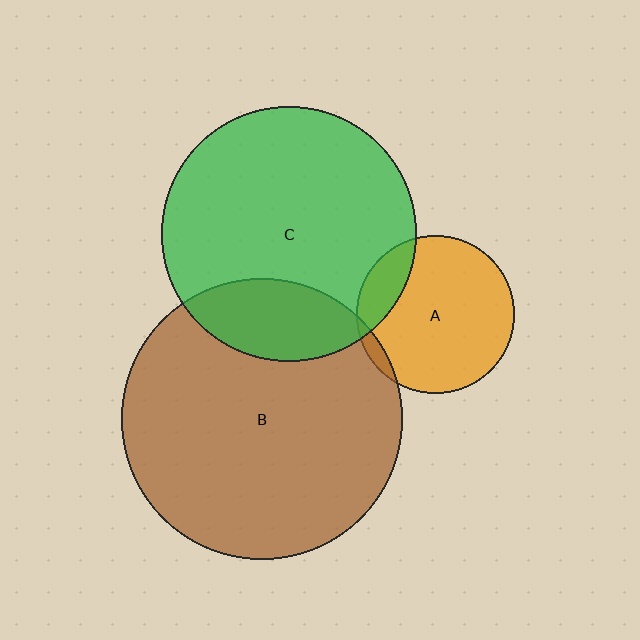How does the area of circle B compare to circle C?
Approximately 1.2 times.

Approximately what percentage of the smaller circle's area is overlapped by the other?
Approximately 5%.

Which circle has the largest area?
Circle B (brown).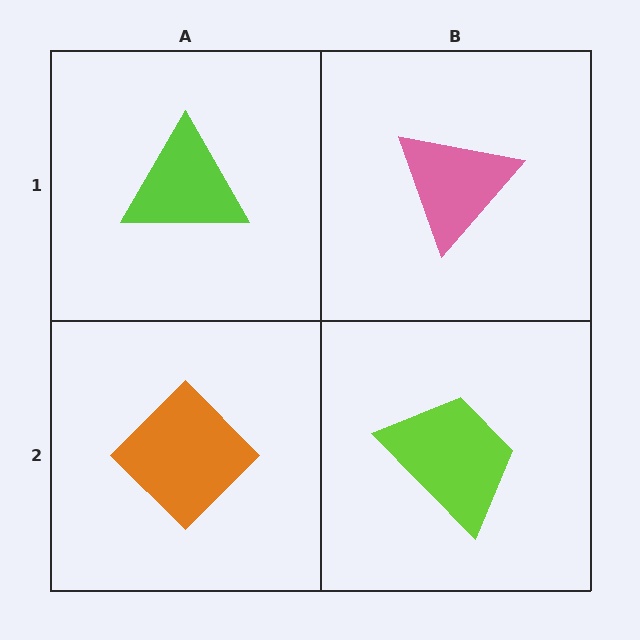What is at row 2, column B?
A lime trapezoid.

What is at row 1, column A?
A lime triangle.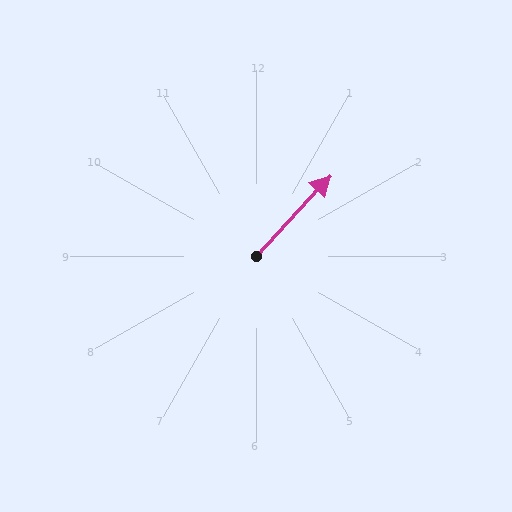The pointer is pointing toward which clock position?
Roughly 1 o'clock.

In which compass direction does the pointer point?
Northeast.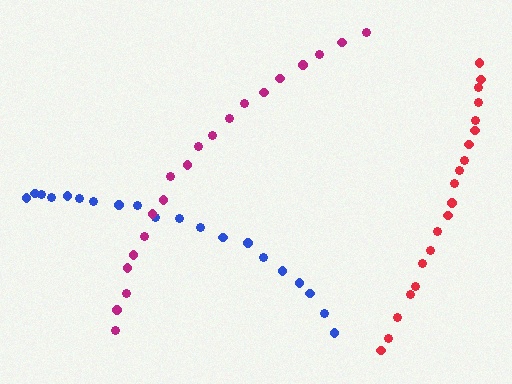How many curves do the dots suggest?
There are 3 distinct paths.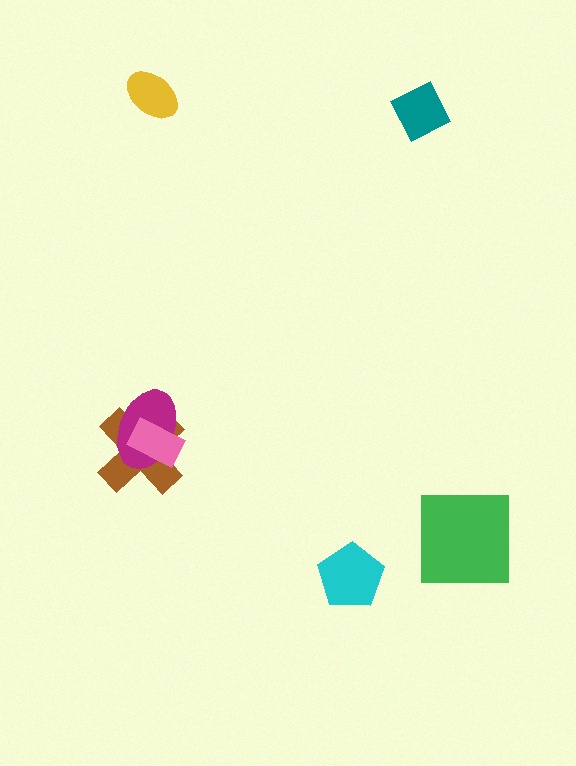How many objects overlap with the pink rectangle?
2 objects overlap with the pink rectangle.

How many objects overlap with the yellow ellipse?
0 objects overlap with the yellow ellipse.